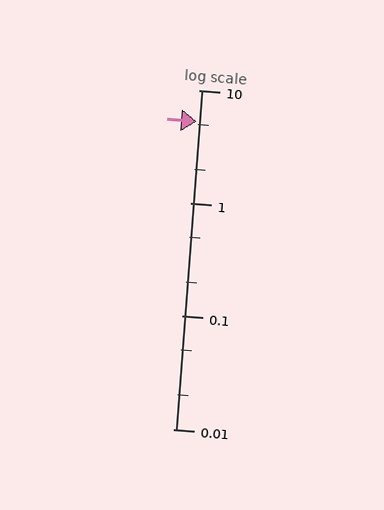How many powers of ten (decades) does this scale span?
The scale spans 3 decades, from 0.01 to 10.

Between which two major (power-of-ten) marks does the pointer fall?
The pointer is between 1 and 10.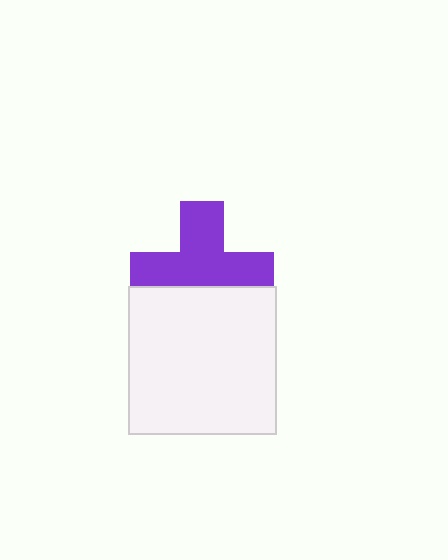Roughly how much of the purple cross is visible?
Most of it is visible (roughly 66%).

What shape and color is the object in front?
The object in front is a white square.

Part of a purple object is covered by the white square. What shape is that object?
It is a cross.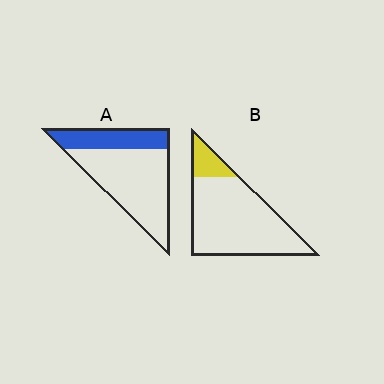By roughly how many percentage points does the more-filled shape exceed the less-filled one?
By roughly 15 percentage points (A over B).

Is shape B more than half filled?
No.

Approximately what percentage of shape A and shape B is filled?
A is approximately 30% and B is approximately 15%.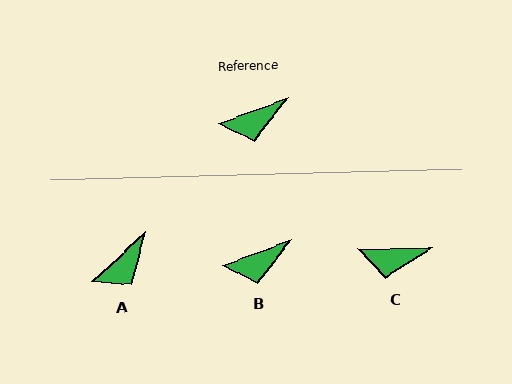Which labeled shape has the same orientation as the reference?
B.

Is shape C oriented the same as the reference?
No, it is off by about 20 degrees.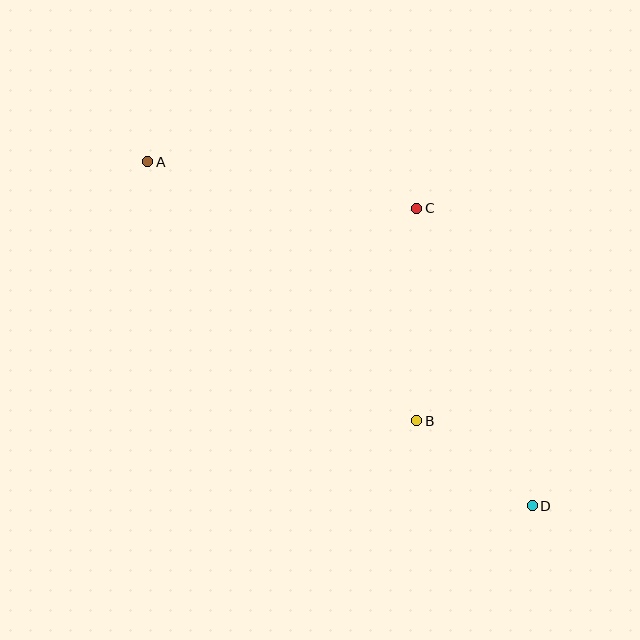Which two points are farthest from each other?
Points A and D are farthest from each other.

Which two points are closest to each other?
Points B and D are closest to each other.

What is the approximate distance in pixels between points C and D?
The distance between C and D is approximately 319 pixels.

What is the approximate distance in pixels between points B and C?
The distance between B and C is approximately 212 pixels.